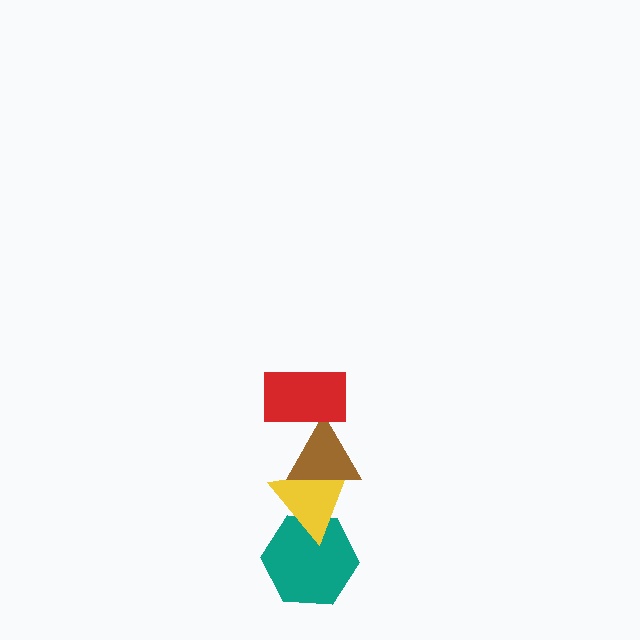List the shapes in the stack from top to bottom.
From top to bottom: the red rectangle, the brown triangle, the yellow triangle, the teal hexagon.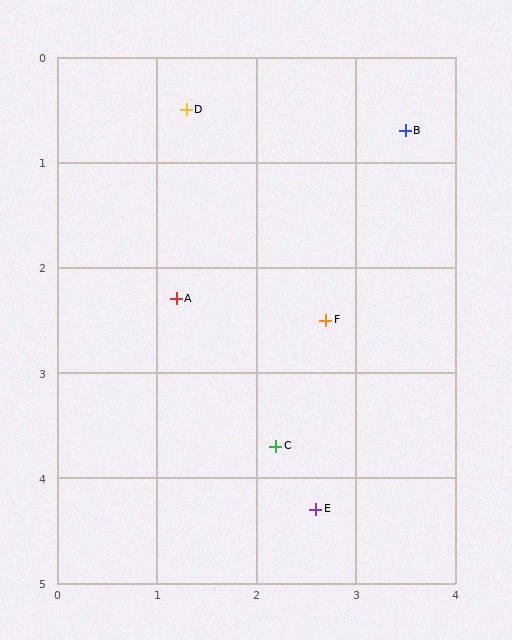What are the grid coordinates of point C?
Point C is at approximately (2.2, 3.7).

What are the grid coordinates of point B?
Point B is at approximately (3.5, 0.7).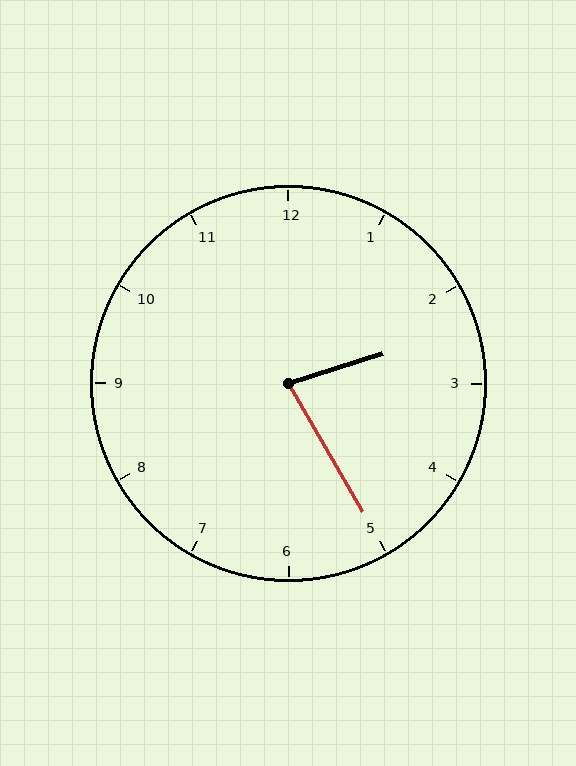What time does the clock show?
2:25.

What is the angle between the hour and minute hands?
Approximately 78 degrees.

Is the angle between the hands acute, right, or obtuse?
It is acute.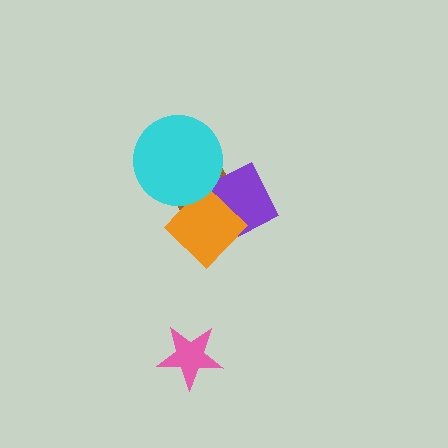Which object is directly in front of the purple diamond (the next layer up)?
The orange diamond is directly in front of the purple diamond.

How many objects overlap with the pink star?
0 objects overlap with the pink star.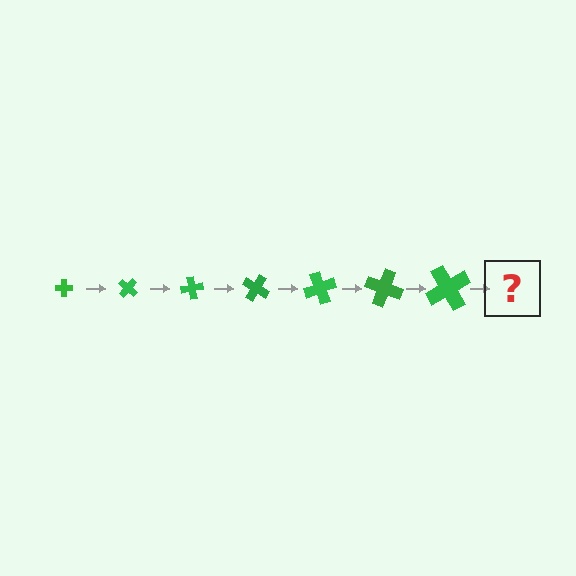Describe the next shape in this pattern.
It should be a cross, larger than the previous one and rotated 280 degrees from the start.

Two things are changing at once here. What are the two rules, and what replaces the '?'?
The two rules are that the cross grows larger each step and it rotates 40 degrees each step. The '?' should be a cross, larger than the previous one and rotated 280 degrees from the start.